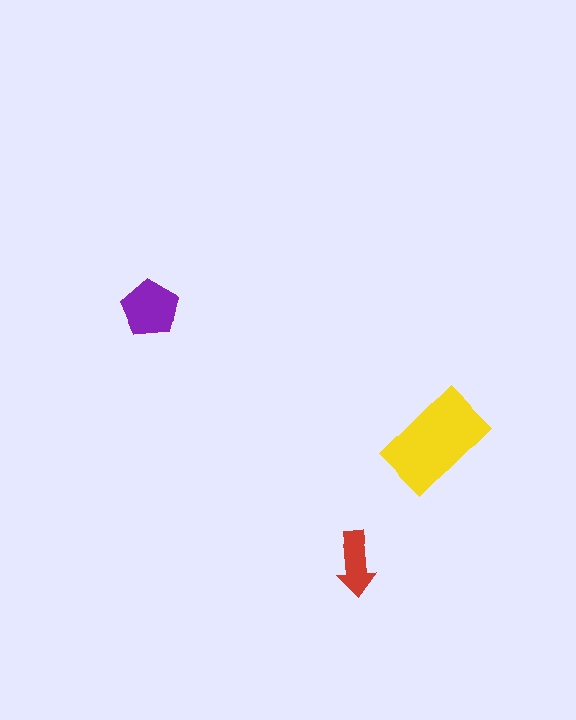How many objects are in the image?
There are 3 objects in the image.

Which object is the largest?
The yellow rectangle.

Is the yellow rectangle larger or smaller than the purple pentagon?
Larger.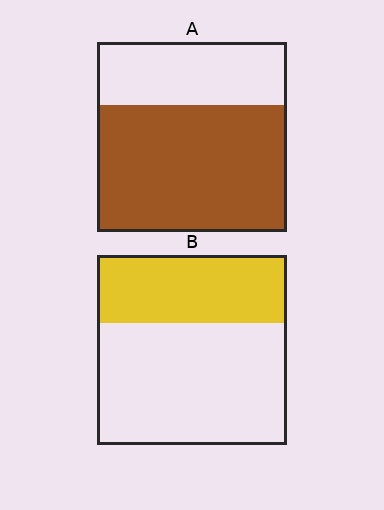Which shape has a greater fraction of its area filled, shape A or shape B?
Shape A.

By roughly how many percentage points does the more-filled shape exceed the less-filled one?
By roughly 30 percentage points (A over B).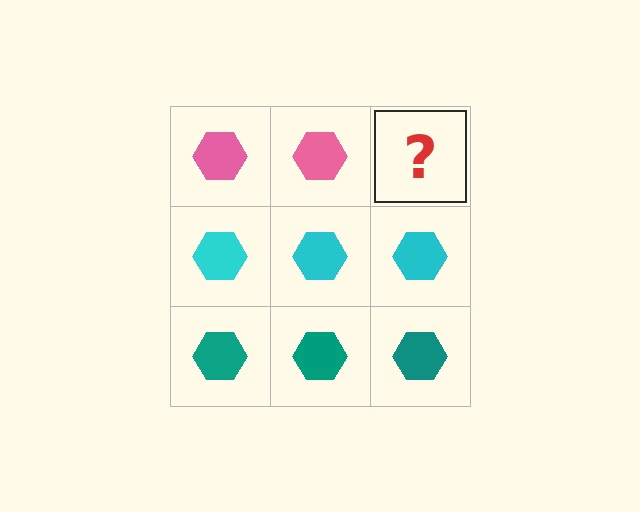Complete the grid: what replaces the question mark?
The question mark should be replaced with a pink hexagon.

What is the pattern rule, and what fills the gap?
The rule is that each row has a consistent color. The gap should be filled with a pink hexagon.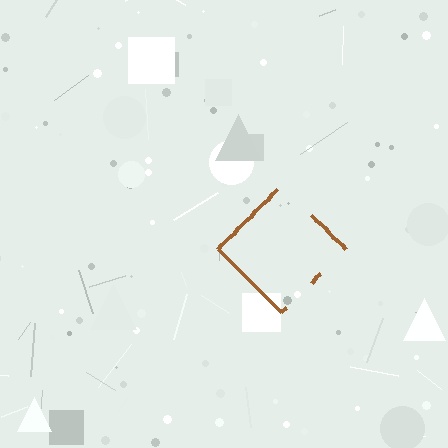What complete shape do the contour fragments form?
The contour fragments form a diamond.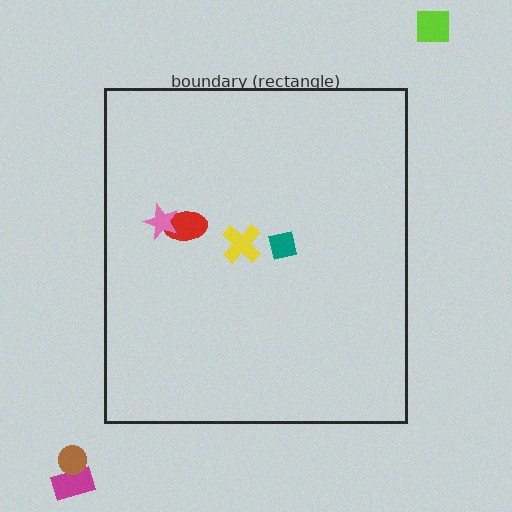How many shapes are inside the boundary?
4 inside, 3 outside.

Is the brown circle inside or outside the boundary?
Outside.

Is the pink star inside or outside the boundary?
Inside.